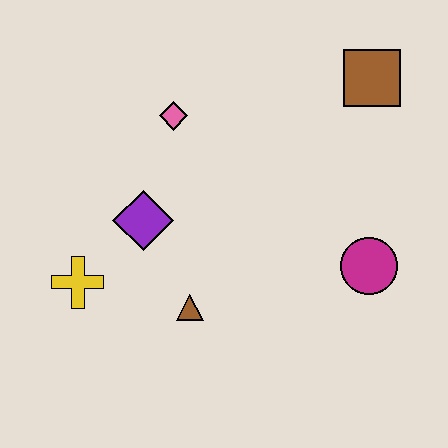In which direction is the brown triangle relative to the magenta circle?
The brown triangle is to the left of the magenta circle.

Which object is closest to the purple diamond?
The yellow cross is closest to the purple diamond.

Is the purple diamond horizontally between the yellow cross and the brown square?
Yes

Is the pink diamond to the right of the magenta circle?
No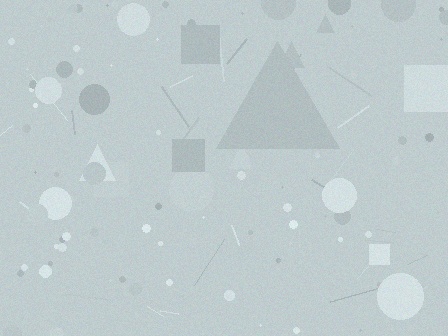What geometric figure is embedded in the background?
A triangle is embedded in the background.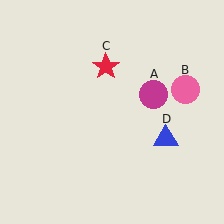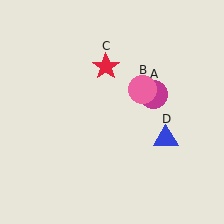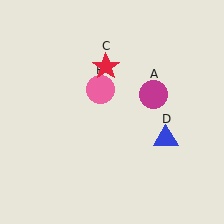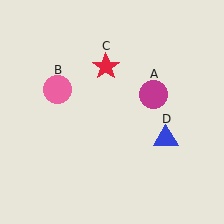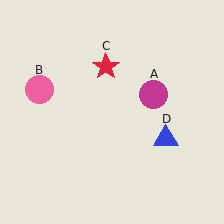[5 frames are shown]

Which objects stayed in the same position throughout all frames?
Magenta circle (object A) and red star (object C) and blue triangle (object D) remained stationary.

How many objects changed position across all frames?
1 object changed position: pink circle (object B).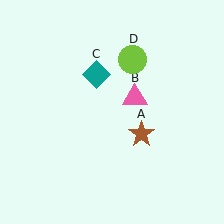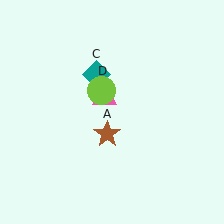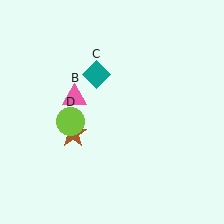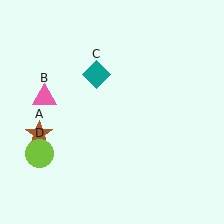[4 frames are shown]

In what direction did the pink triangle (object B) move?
The pink triangle (object B) moved left.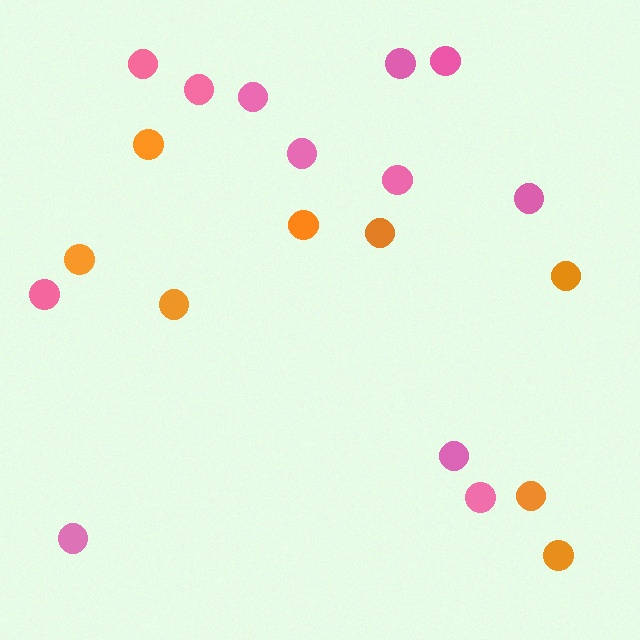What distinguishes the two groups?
There are 2 groups: one group of orange circles (8) and one group of pink circles (12).